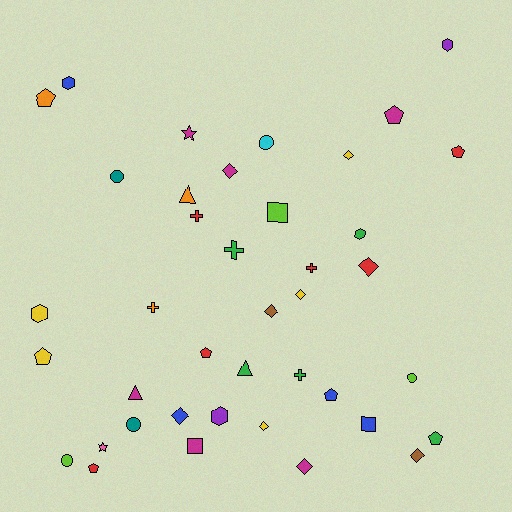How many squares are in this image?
There are 3 squares.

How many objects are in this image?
There are 40 objects.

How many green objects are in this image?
There are 5 green objects.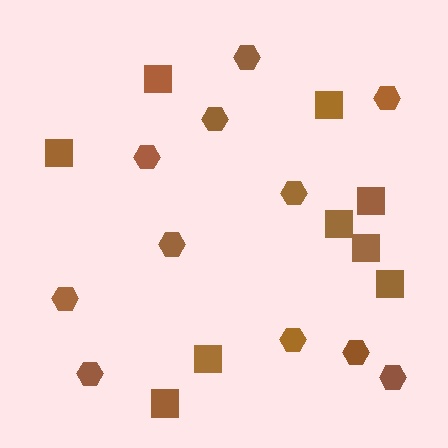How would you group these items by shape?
There are 2 groups: one group of hexagons (11) and one group of squares (9).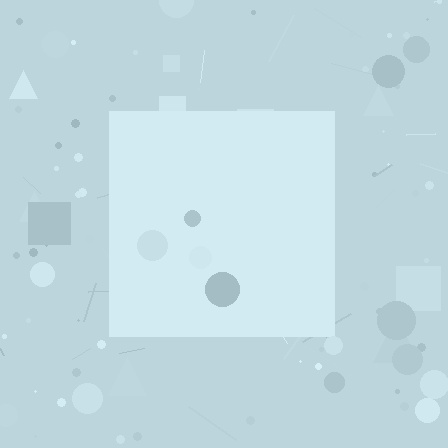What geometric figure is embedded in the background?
A square is embedded in the background.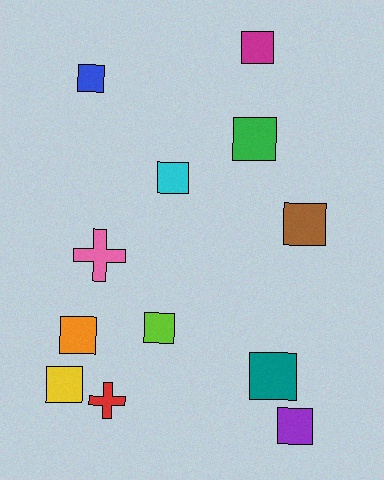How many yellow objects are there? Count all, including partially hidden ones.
There is 1 yellow object.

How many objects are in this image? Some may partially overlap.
There are 12 objects.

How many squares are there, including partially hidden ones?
There are 10 squares.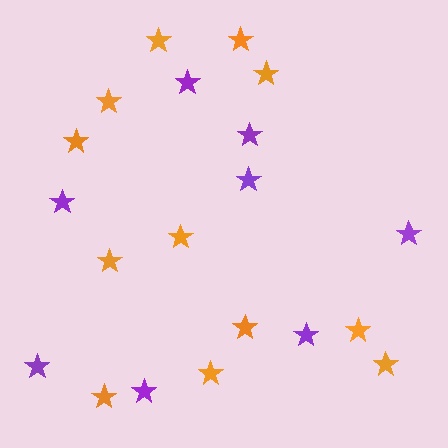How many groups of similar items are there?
There are 2 groups: one group of orange stars (12) and one group of purple stars (8).